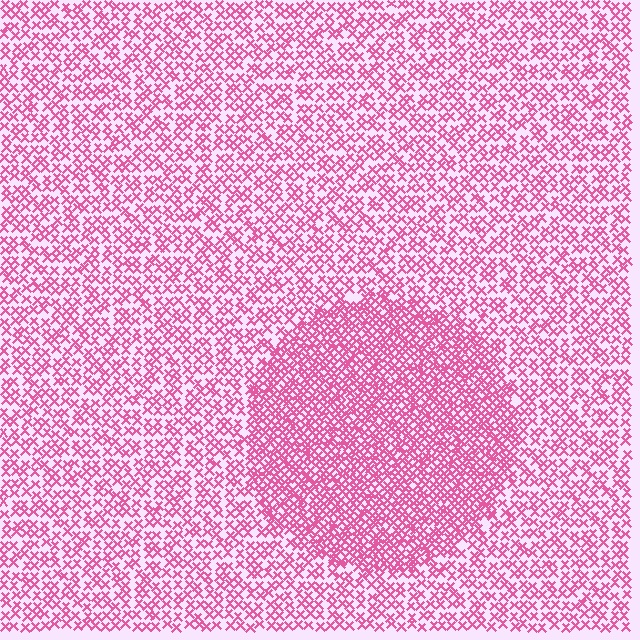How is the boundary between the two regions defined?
The boundary is defined by a change in element density (approximately 1.8x ratio). All elements are the same color, size, and shape.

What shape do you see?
I see a circle.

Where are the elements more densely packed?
The elements are more densely packed inside the circle boundary.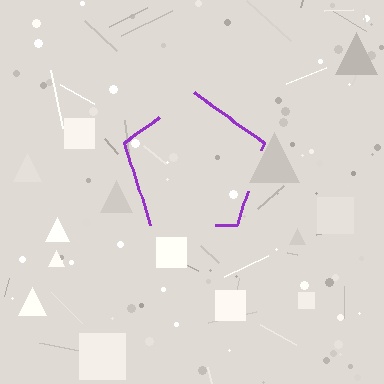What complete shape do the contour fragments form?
The contour fragments form a pentagon.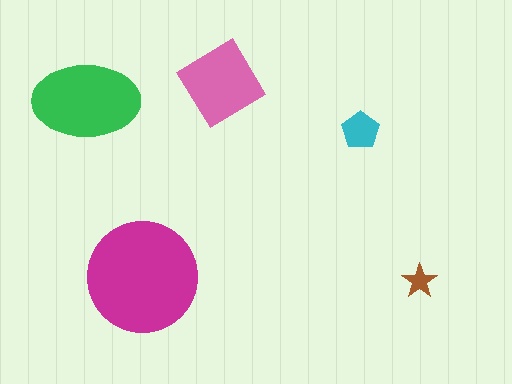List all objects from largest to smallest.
The magenta circle, the green ellipse, the pink diamond, the cyan pentagon, the brown star.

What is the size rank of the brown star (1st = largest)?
5th.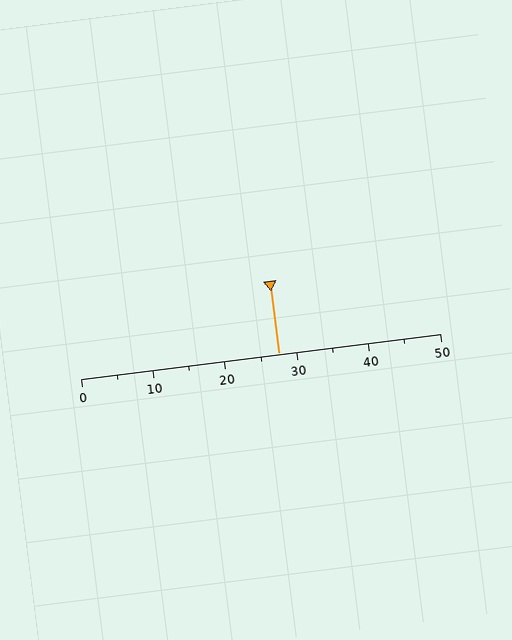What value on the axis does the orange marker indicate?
The marker indicates approximately 27.5.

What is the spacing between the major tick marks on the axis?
The major ticks are spaced 10 apart.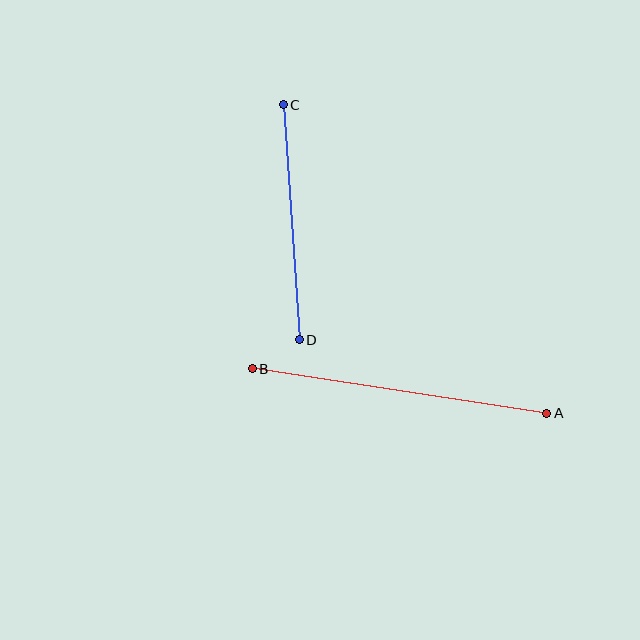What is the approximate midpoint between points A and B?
The midpoint is at approximately (399, 391) pixels.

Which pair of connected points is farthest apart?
Points A and B are farthest apart.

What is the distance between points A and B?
The distance is approximately 298 pixels.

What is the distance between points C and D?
The distance is approximately 235 pixels.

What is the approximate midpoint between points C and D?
The midpoint is at approximately (291, 222) pixels.